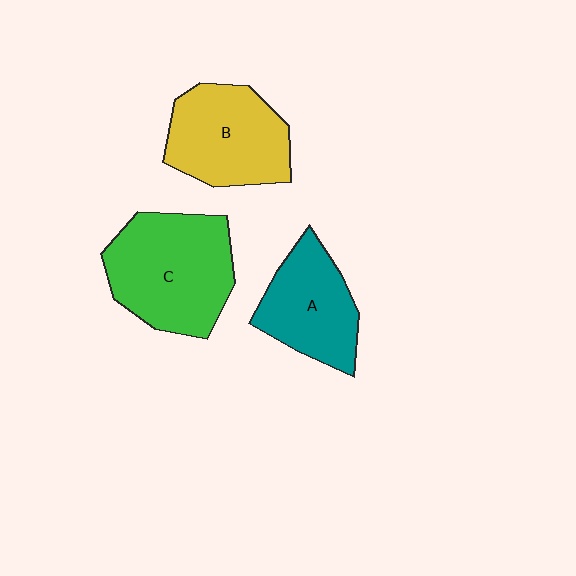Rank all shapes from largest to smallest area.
From largest to smallest: C (green), B (yellow), A (teal).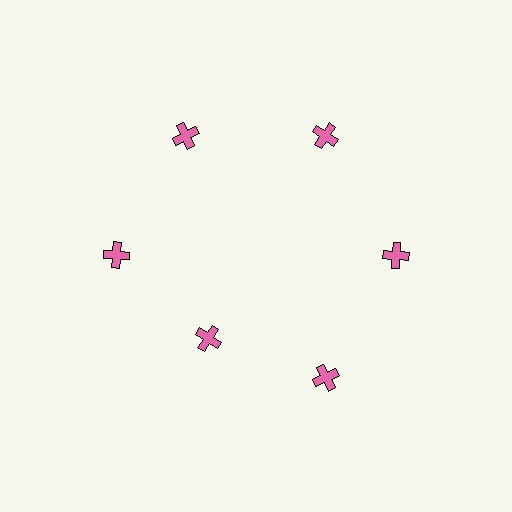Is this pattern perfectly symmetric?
No. The 6 pink crosses are arranged in a ring, but one element near the 7 o'clock position is pulled inward toward the center, breaking the 6-fold rotational symmetry.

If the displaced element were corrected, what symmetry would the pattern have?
It would have 6-fold rotational symmetry — the pattern would map onto itself every 60 degrees.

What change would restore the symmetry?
The symmetry would be restored by moving it outward, back onto the ring so that all 6 crosses sit at equal angles and equal distance from the center.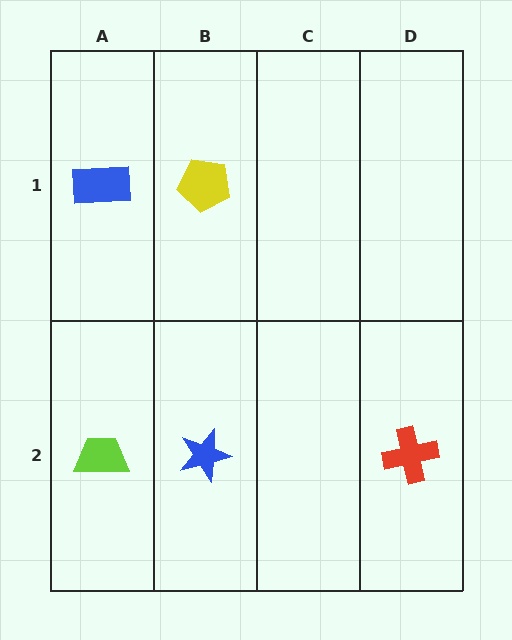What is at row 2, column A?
A lime trapezoid.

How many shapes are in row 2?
3 shapes.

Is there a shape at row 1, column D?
No, that cell is empty.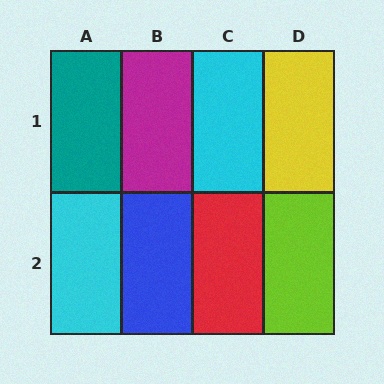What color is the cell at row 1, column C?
Cyan.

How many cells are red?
1 cell is red.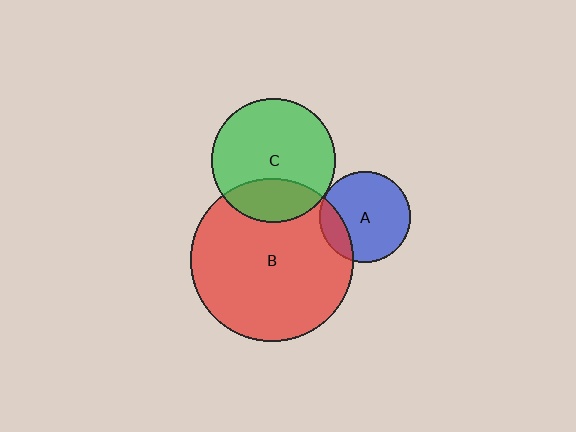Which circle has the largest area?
Circle B (red).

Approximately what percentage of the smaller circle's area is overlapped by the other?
Approximately 25%.